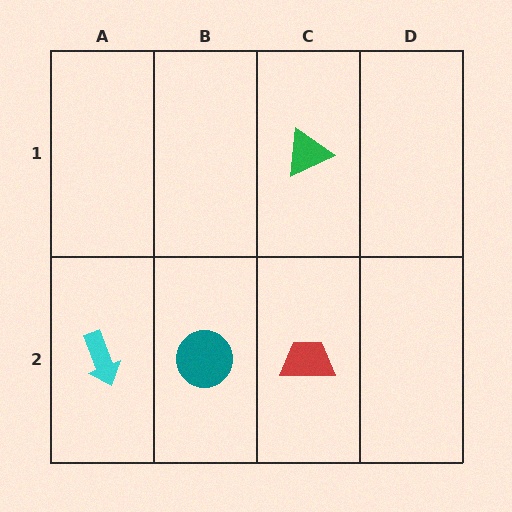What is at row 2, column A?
A cyan arrow.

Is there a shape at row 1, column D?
No, that cell is empty.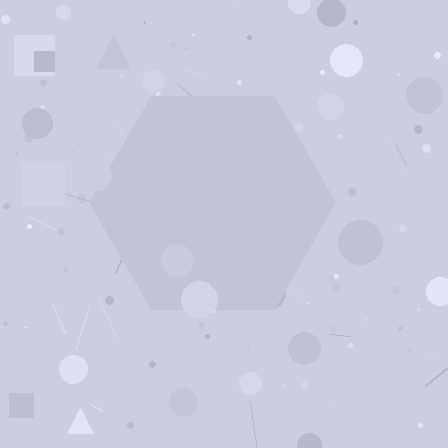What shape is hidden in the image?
A hexagon is hidden in the image.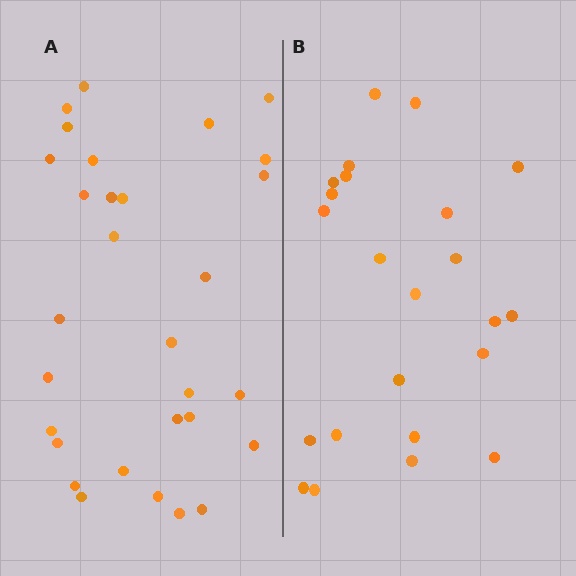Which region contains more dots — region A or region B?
Region A (the left region) has more dots.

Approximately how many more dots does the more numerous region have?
Region A has roughly 8 or so more dots than region B.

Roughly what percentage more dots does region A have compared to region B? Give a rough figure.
About 30% more.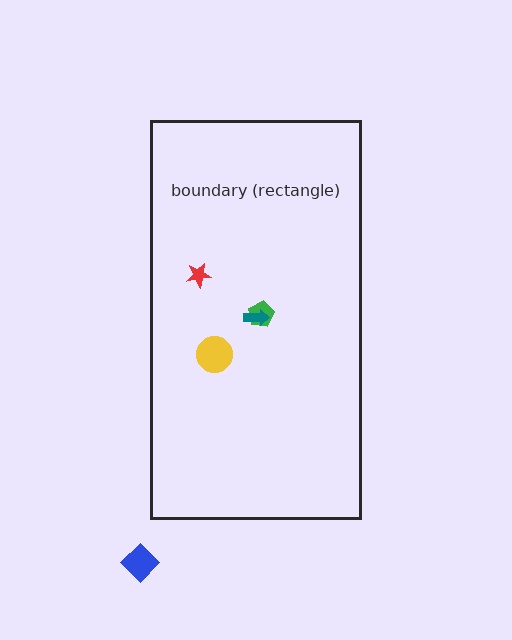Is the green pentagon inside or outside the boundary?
Inside.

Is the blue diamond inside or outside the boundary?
Outside.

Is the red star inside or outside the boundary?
Inside.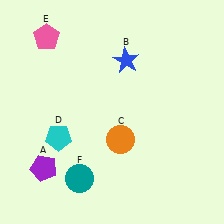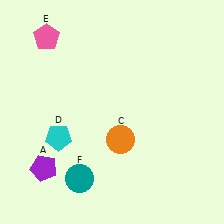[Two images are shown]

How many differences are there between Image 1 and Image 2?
There is 1 difference between the two images.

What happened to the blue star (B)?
The blue star (B) was removed in Image 2. It was in the top-right area of Image 1.